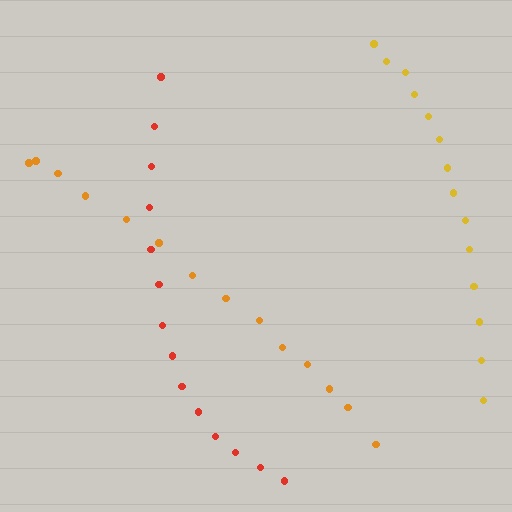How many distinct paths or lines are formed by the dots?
There are 3 distinct paths.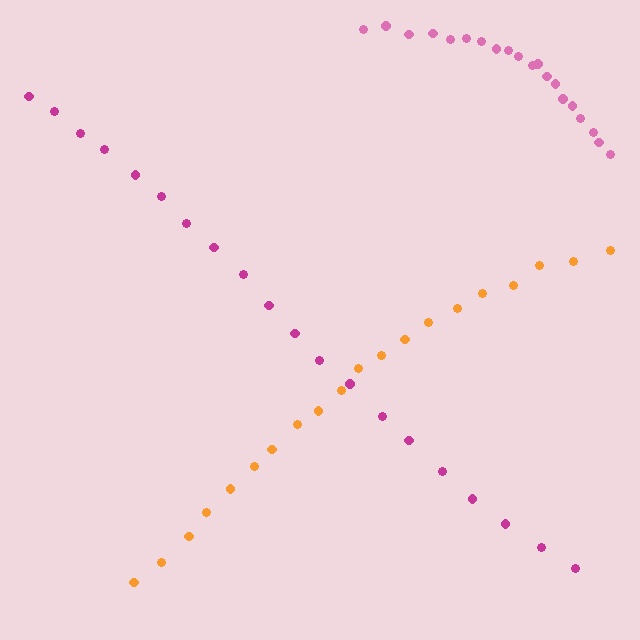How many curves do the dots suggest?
There are 3 distinct paths.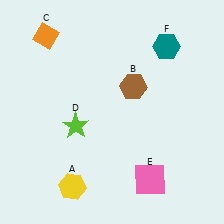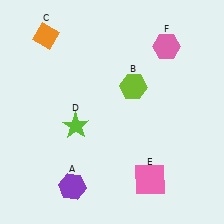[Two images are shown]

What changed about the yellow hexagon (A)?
In Image 1, A is yellow. In Image 2, it changed to purple.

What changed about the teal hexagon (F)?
In Image 1, F is teal. In Image 2, it changed to pink.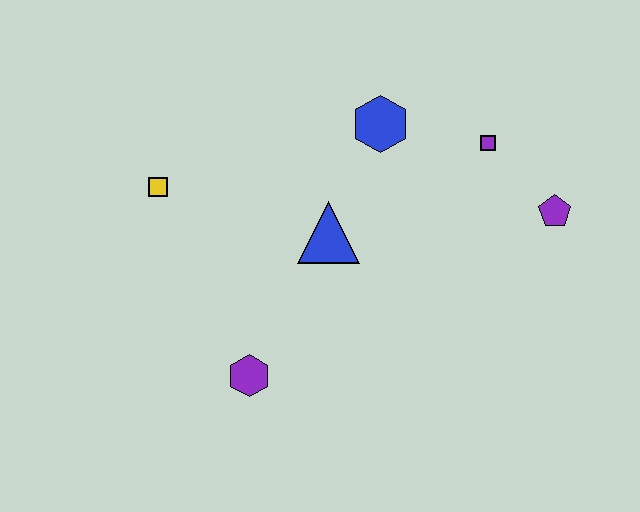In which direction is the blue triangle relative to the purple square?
The blue triangle is to the left of the purple square.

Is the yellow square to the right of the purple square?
No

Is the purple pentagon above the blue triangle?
Yes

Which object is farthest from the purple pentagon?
The yellow square is farthest from the purple pentagon.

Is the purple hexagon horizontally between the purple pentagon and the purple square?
No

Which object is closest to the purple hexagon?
The blue triangle is closest to the purple hexagon.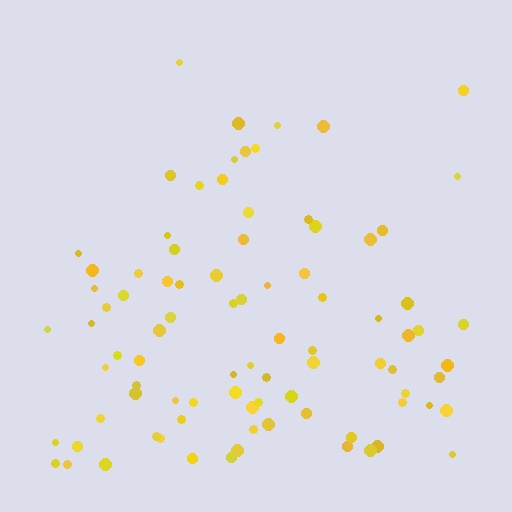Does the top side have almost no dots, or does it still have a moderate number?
Still a moderate number, just noticeably fewer than the bottom.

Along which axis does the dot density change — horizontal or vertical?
Vertical.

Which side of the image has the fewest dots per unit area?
The top.